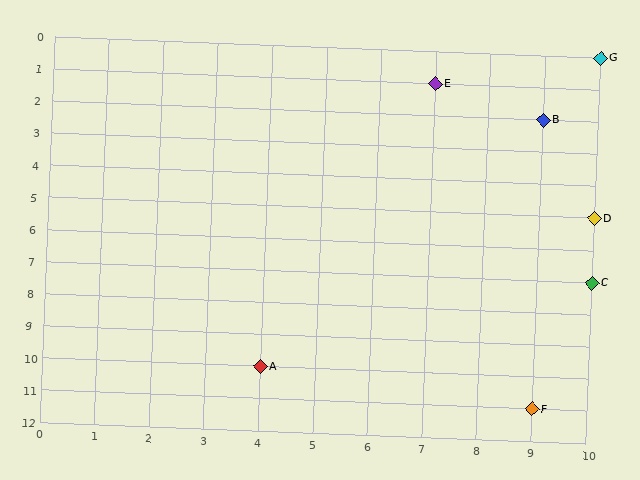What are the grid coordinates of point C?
Point C is at grid coordinates (10, 7).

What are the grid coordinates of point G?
Point G is at grid coordinates (10, 0).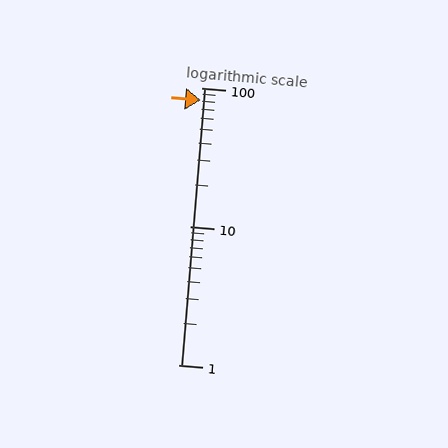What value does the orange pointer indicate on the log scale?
The pointer indicates approximately 81.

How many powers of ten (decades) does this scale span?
The scale spans 2 decades, from 1 to 100.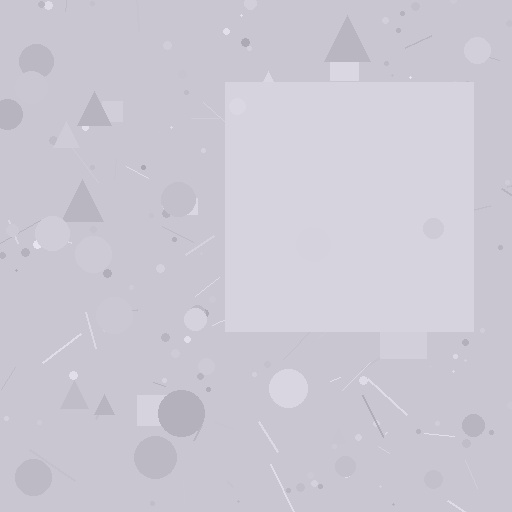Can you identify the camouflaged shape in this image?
The camouflaged shape is a square.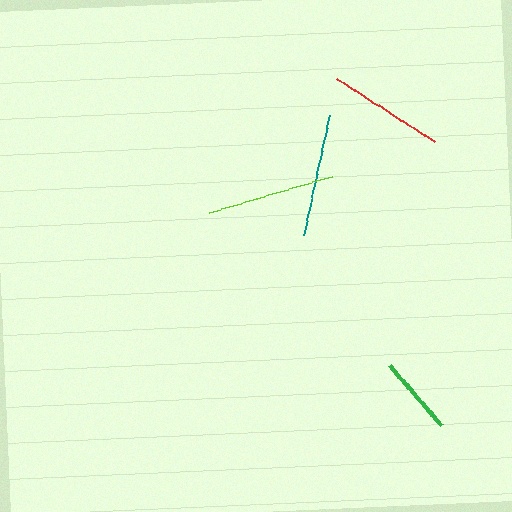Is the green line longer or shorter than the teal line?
The teal line is longer than the green line.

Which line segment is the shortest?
The green line is the shortest at approximately 79 pixels.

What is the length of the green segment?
The green segment is approximately 79 pixels long.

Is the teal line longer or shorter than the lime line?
The lime line is longer than the teal line.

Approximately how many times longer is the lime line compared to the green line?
The lime line is approximately 1.6 times the length of the green line.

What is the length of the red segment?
The red segment is approximately 116 pixels long.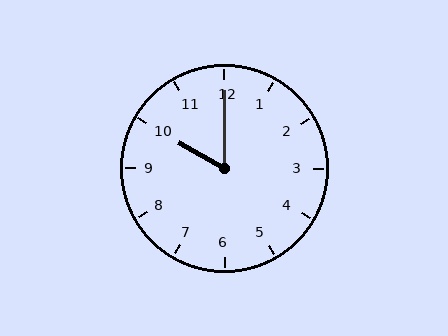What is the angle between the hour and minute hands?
Approximately 60 degrees.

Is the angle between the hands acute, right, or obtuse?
It is acute.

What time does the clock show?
10:00.